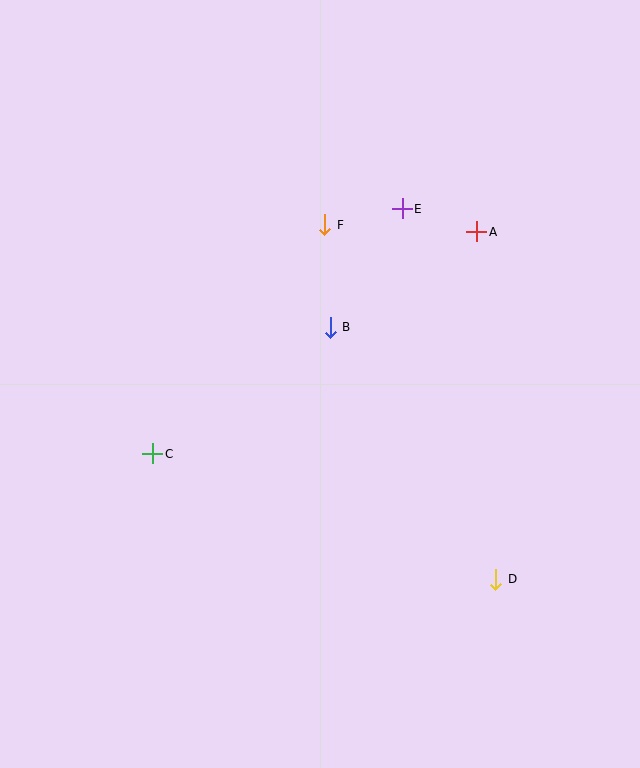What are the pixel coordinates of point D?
Point D is at (496, 579).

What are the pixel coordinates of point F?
Point F is at (325, 225).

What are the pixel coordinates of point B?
Point B is at (330, 327).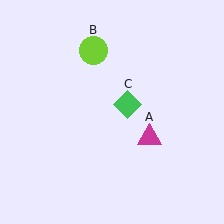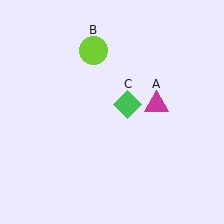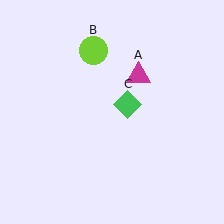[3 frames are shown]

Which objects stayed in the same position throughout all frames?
Lime circle (object B) and green diamond (object C) remained stationary.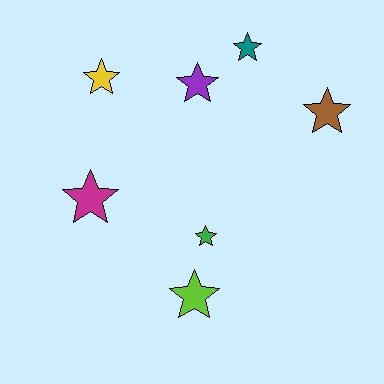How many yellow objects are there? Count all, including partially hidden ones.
There is 1 yellow object.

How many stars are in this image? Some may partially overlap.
There are 7 stars.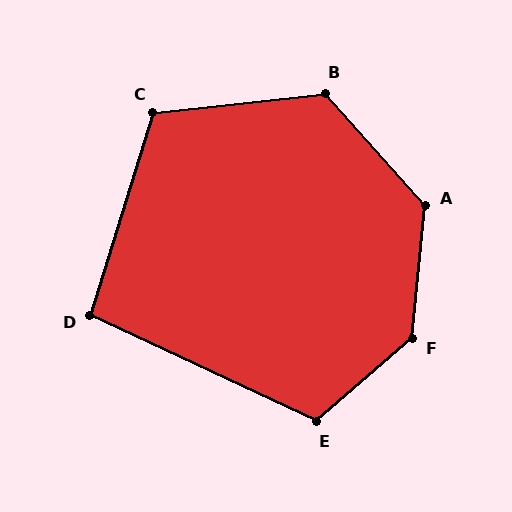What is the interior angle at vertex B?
Approximately 125 degrees (obtuse).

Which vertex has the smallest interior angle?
D, at approximately 98 degrees.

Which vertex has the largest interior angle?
F, at approximately 137 degrees.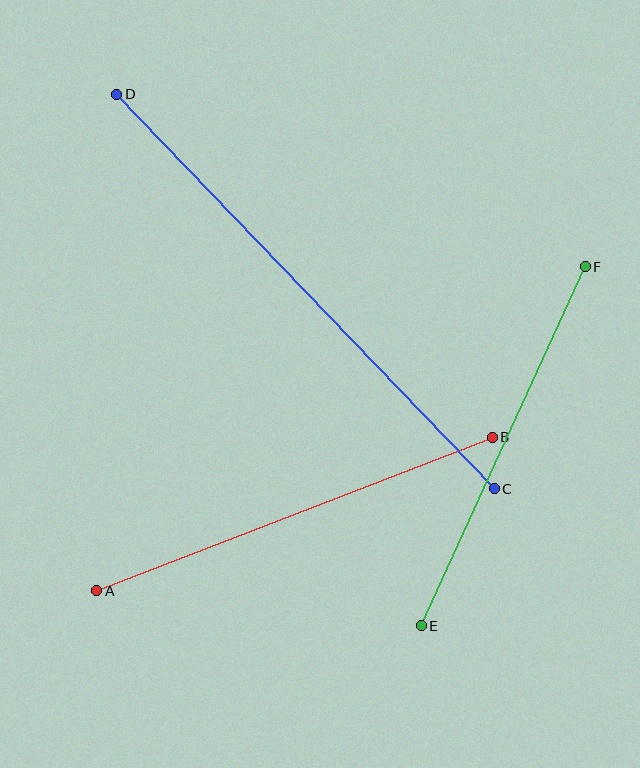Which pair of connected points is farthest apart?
Points C and D are farthest apart.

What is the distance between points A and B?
The distance is approximately 424 pixels.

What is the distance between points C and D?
The distance is approximately 546 pixels.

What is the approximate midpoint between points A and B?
The midpoint is at approximately (295, 514) pixels.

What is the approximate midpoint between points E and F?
The midpoint is at approximately (503, 446) pixels.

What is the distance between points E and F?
The distance is approximately 395 pixels.